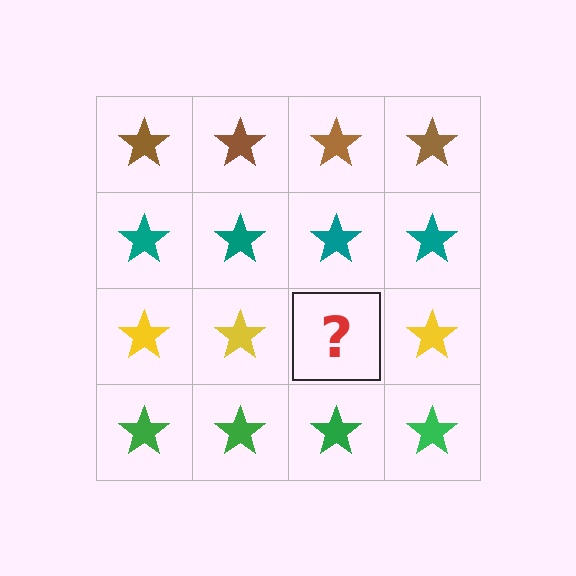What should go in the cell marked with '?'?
The missing cell should contain a yellow star.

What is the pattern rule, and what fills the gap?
The rule is that each row has a consistent color. The gap should be filled with a yellow star.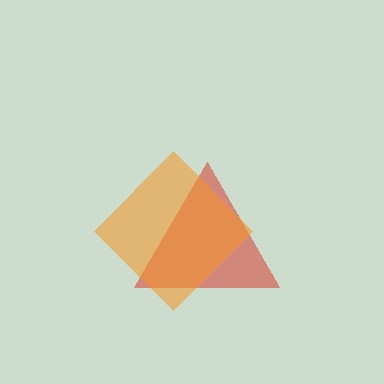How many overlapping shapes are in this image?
There are 2 overlapping shapes in the image.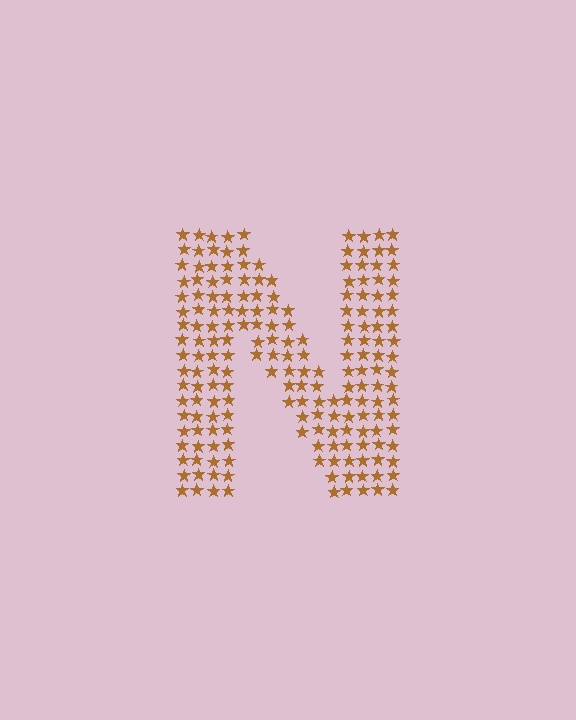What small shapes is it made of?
It is made of small stars.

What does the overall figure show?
The overall figure shows the letter N.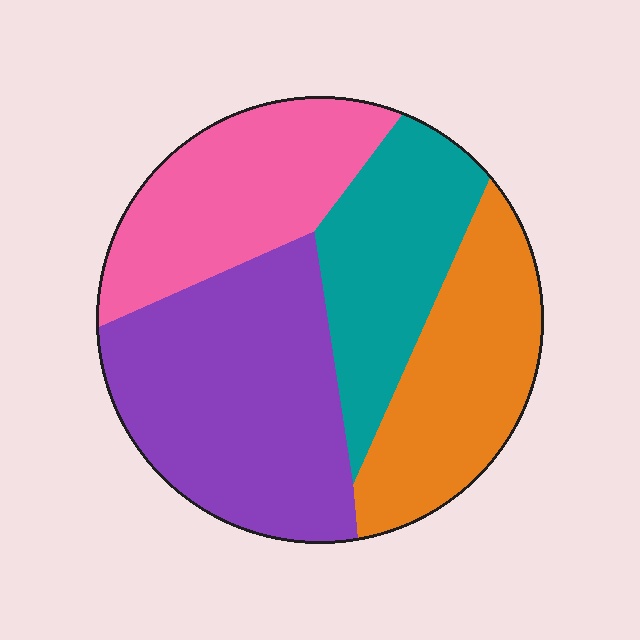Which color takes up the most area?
Purple, at roughly 35%.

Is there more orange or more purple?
Purple.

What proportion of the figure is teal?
Teal covers roughly 20% of the figure.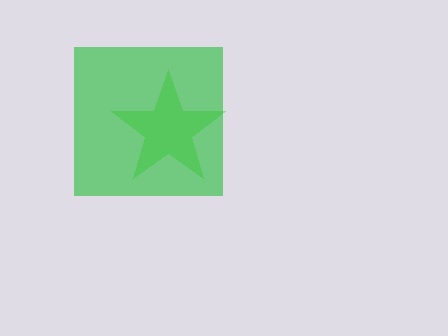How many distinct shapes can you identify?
There are 2 distinct shapes: a lime star, a green square.